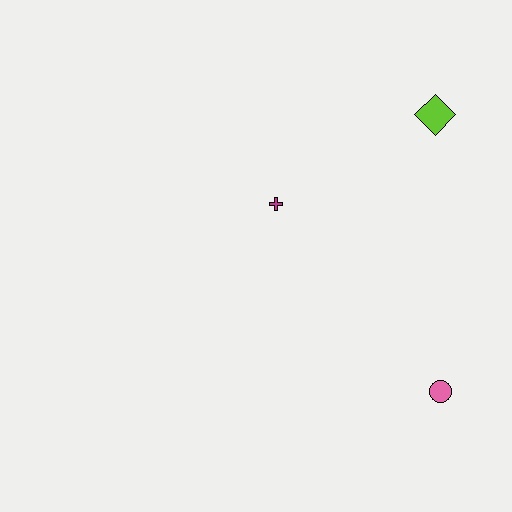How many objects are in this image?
There are 3 objects.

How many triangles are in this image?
There are no triangles.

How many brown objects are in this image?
There are no brown objects.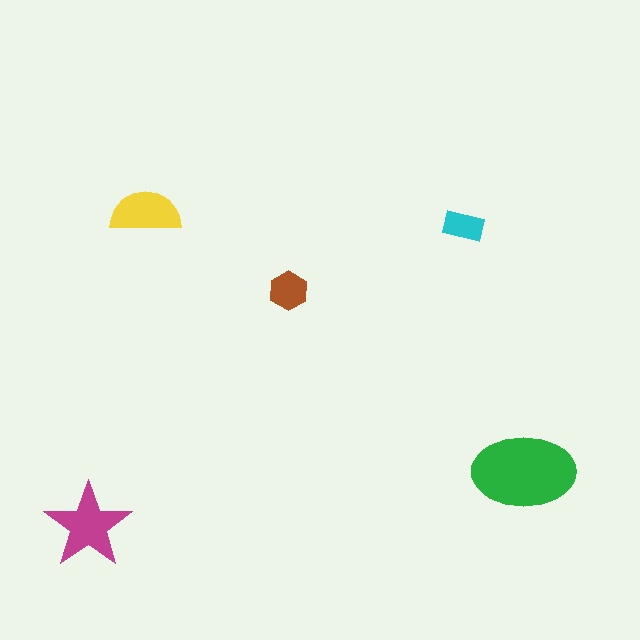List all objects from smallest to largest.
The cyan rectangle, the brown hexagon, the yellow semicircle, the magenta star, the green ellipse.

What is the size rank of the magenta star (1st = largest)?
2nd.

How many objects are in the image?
There are 5 objects in the image.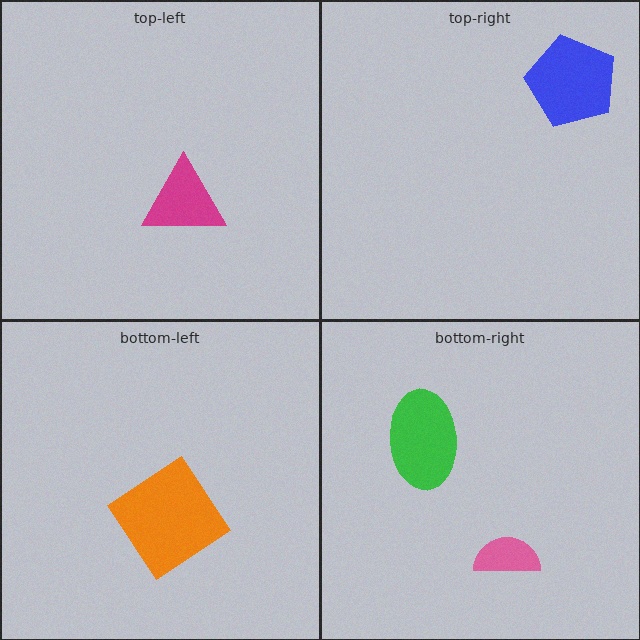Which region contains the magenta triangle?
The top-left region.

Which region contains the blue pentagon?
The top-right region.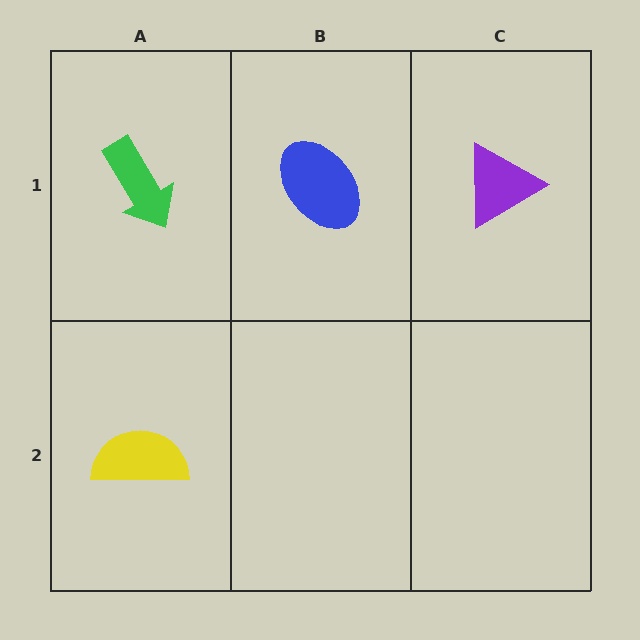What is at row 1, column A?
A green arrow.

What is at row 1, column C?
A purple triangle.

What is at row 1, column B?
A blue ellipse.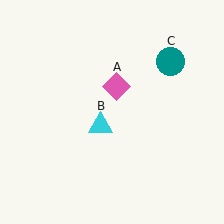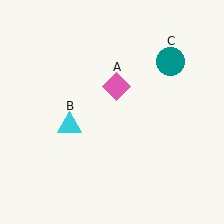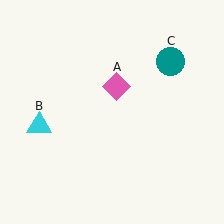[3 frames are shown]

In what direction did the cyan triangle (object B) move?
The cyan triangle (object B) moved left.